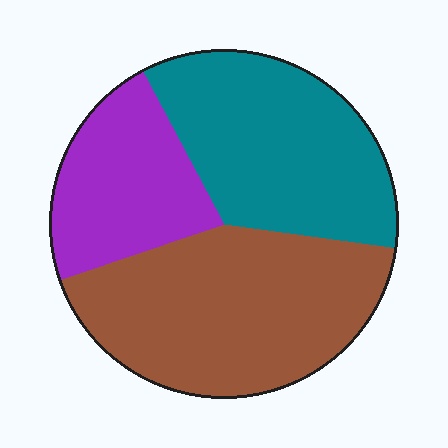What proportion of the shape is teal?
Teal covers 35% of the shape.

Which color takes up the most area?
Brown, at roughly 40%.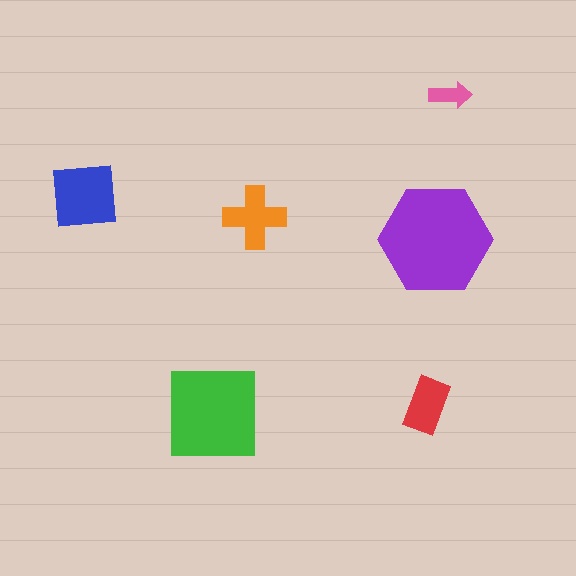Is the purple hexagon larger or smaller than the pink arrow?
Larger.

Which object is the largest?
The purple hexagon.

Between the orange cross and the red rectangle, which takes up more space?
The orange cross.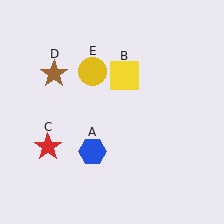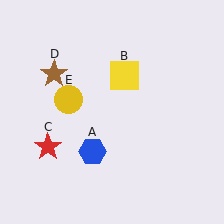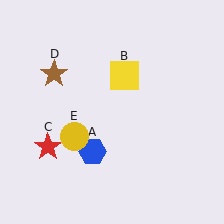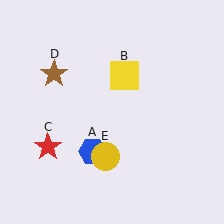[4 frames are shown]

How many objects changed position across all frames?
1 object changed position: yellow circle (object E).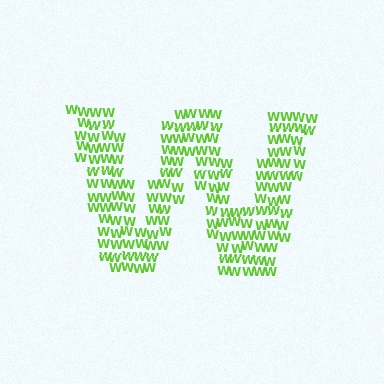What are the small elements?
The small elements are letter W's.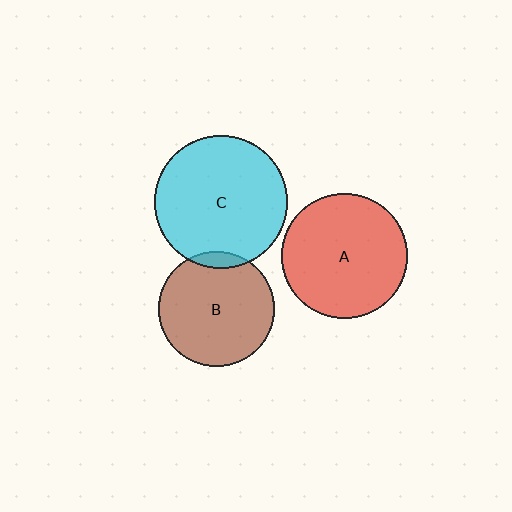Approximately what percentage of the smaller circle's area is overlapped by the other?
Approximately 5%.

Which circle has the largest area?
Circle C (cyan).